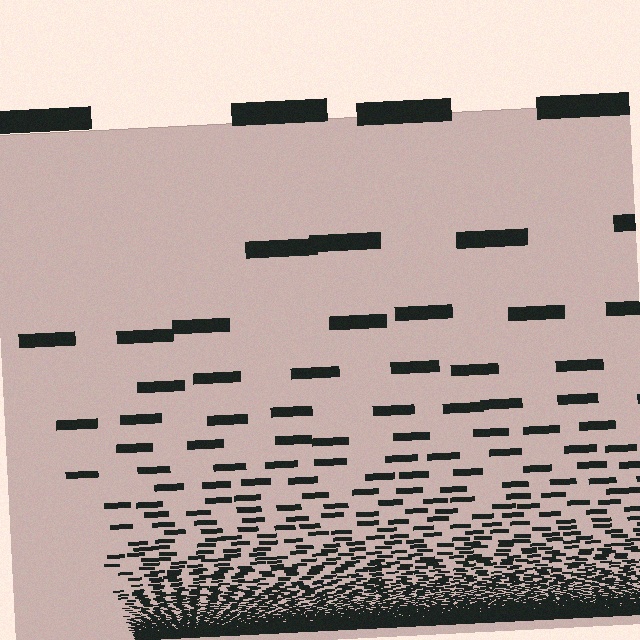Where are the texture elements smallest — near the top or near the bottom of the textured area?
Near the bottom.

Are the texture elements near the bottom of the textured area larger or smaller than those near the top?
Smaller. The gradient is inverted — elements near the bottom are smaller and denser.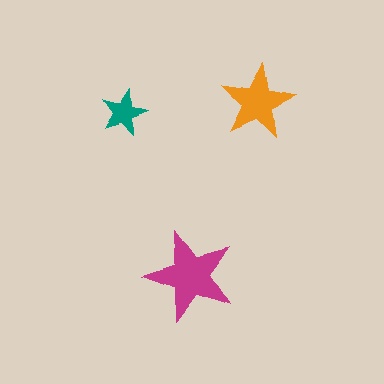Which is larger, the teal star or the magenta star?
The magenta one.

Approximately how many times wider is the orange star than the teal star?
About 1.5 times wider.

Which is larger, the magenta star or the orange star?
The magenta one.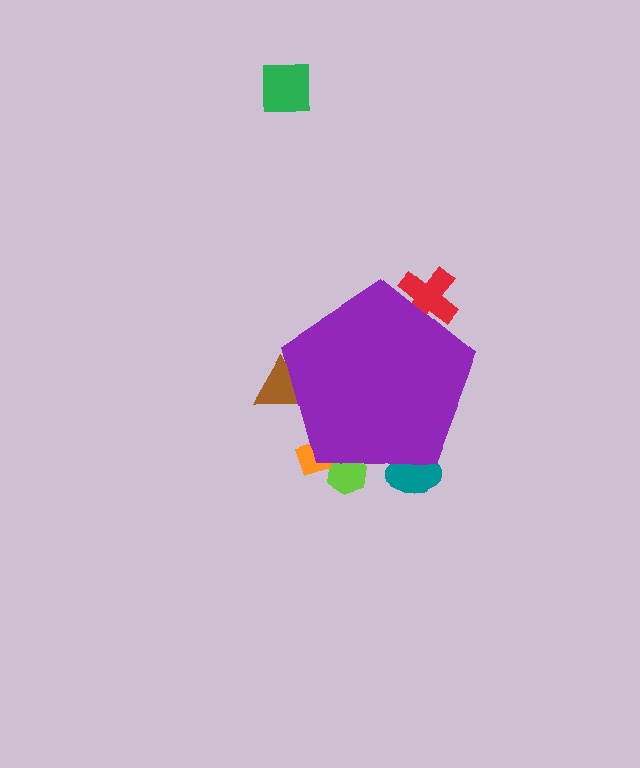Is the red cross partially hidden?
Yes, the red cross is partially hidden behind the purple pentagon.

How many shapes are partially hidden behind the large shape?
5 shapes are partially hidden.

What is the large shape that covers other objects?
A purple pentagon.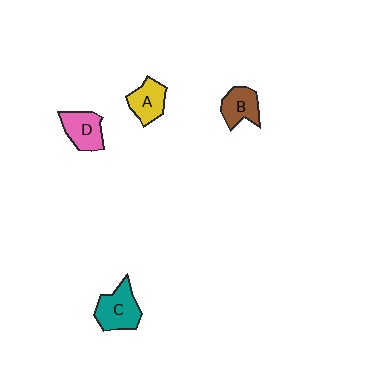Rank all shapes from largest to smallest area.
From largest to smallest: C (teal), D (pink), A (yellow), B (brown).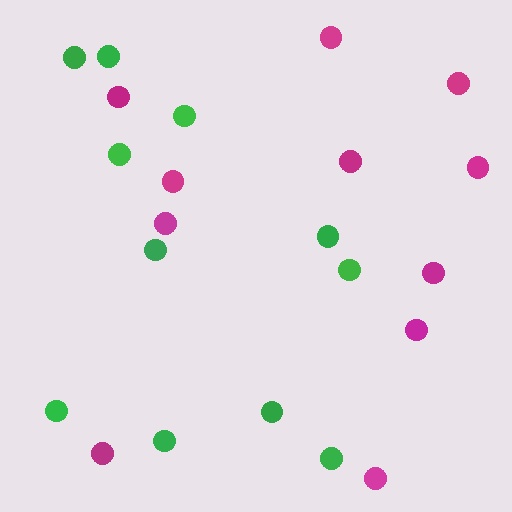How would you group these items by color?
There are 2 groups: one group of magenta circles (11) and one group of green circles (11).